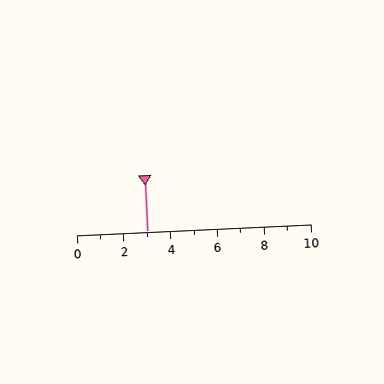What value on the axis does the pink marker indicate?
The marker indicates approximately 3.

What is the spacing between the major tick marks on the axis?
The major ticks are spaced 2 apart.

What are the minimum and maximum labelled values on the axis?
The axis runs from 0 to 10.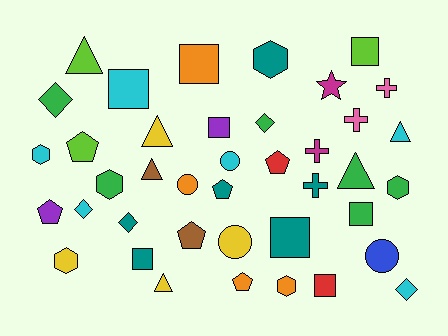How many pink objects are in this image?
There are 2 pink objects.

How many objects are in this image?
There are 40 objects.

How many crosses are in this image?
There are 4 crosses.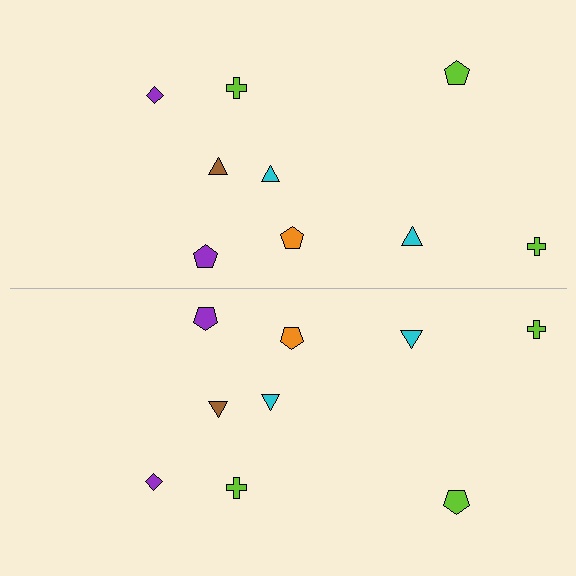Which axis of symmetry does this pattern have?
The pattern has a horizontal axis of symmetry running through the center of the image.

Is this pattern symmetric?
Yes, this pattern has bilateral (reflection) symmetry.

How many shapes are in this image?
There are 18 shapes in this image.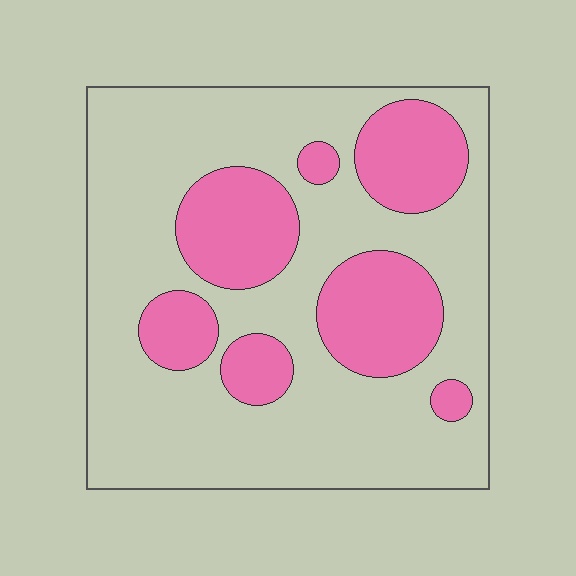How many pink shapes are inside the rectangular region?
7.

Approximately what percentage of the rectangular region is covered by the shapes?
Approximately 30%.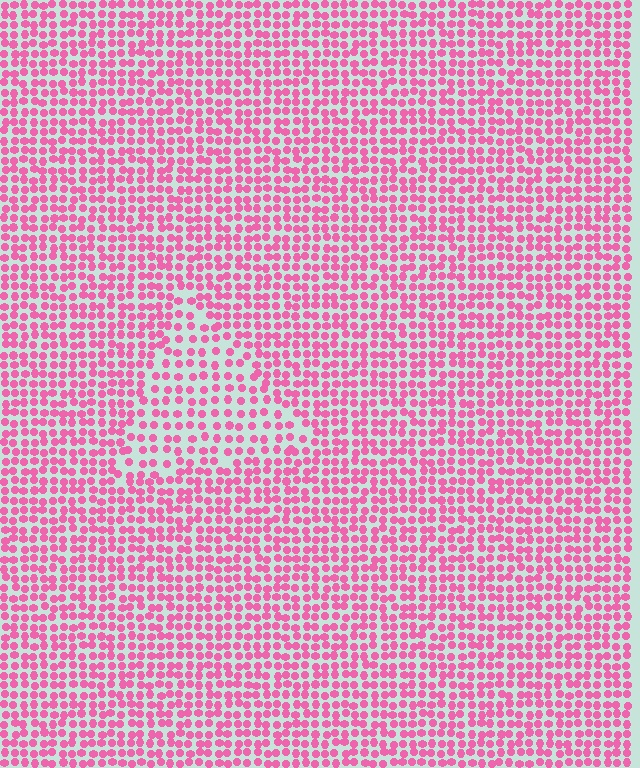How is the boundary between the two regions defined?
The boundary is defined by a change in element density (approximately 1.6x ratio). All elements are the same color, size, and shape.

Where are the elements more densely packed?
The elements are more densely packed outside the triangle boundary.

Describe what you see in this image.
The image contains small pink elements arranged at two different densities. A triangle-shaped region is visible where the elements are less densely packed than the surrounding area.